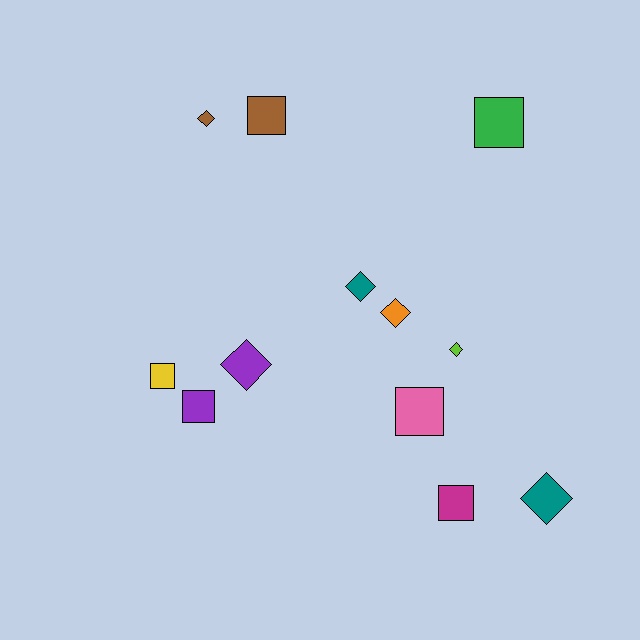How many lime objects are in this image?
There is 1 lime object.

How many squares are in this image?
There are 6 squares.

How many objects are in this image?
There are 12 objects.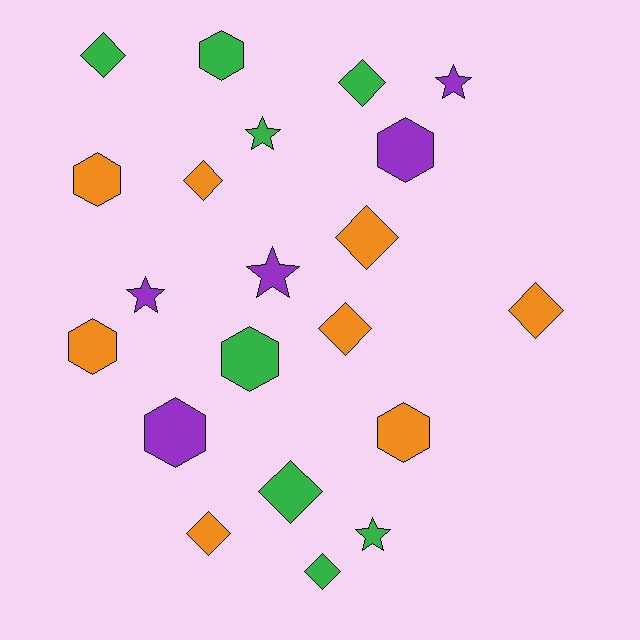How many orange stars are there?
There are no orange stars.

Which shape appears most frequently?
Diamond, with 9 objects.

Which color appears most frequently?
Green, with 8 objects.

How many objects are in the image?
There are 21 objects.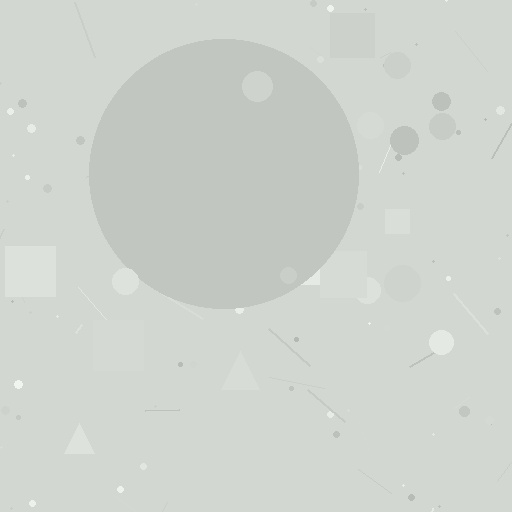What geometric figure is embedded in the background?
A circle is embedded in the background.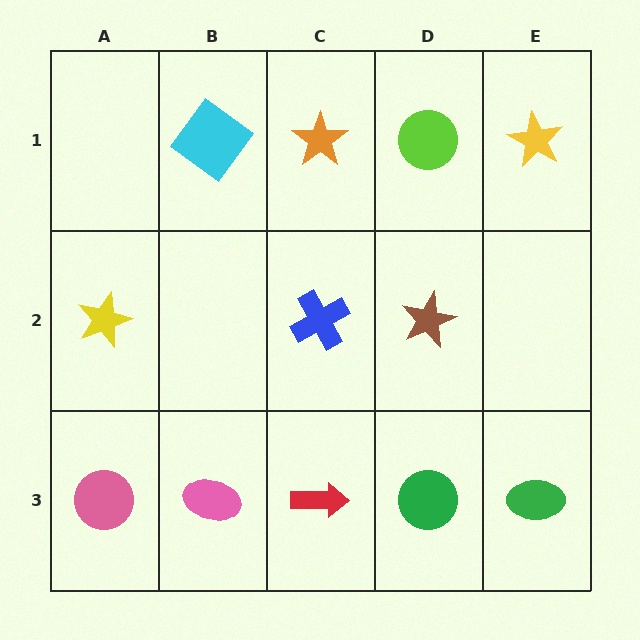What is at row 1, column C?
An orange star.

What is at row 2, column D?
A brown star.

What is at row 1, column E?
A yellow star.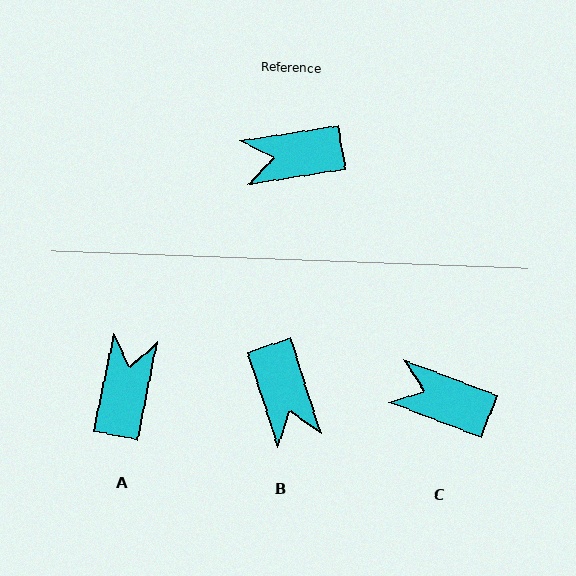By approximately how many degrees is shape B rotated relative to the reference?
Approximately 99 degrees counter-clockwise.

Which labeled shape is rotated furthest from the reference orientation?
A, about 110 degrees away.